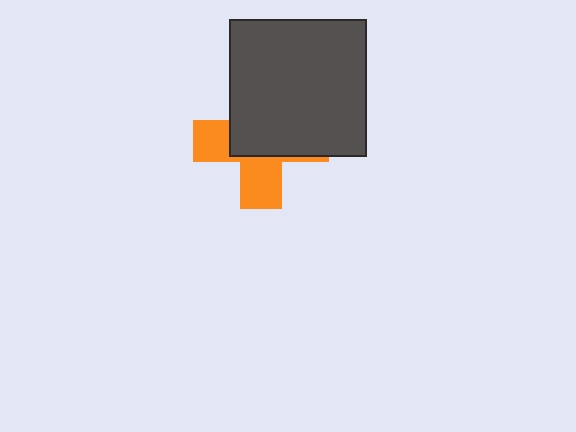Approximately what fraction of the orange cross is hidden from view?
Roughly 59% of the orange cross is hidden behind the dark gray square.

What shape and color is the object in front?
The object in front is a dark gray square.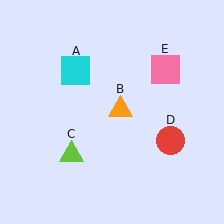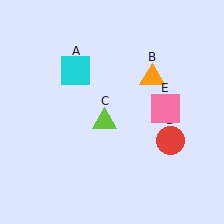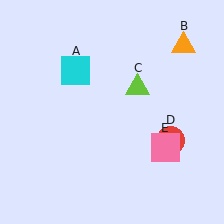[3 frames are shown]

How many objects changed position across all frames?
3 objects changed position: orange triangle (object B), lime triangle (object C), pink square (object E).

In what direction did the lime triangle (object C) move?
The lime triangle (object C) moved up and to the right.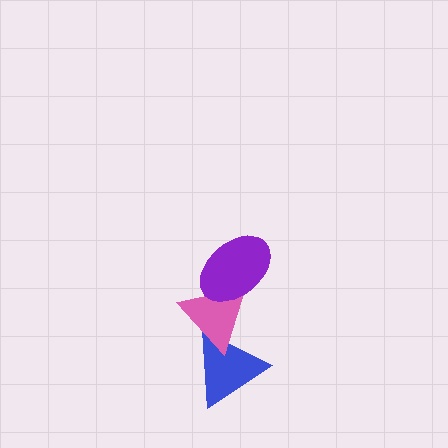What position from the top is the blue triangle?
The blue triangle is 3rd from the top.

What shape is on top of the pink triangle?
The purple ellipse is on top of the pink triangle.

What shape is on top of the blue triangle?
The pink triangle is on top of the blue triangle.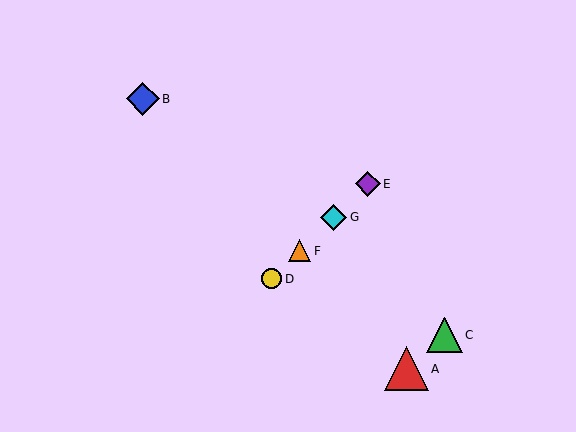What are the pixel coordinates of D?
Object D is at (271, 279).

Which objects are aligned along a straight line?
Objects D, E, F, G are aligned along a straight line.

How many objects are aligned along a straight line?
4 objects (D, E, F, G) are aligned along a straight line.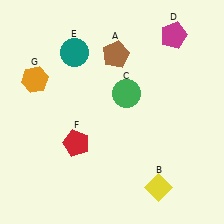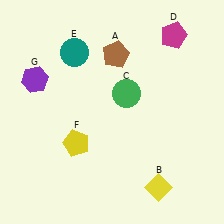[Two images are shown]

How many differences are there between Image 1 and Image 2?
There are 2 differences between the two images.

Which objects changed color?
F changed from red to yellow. G changed from orange to purple.